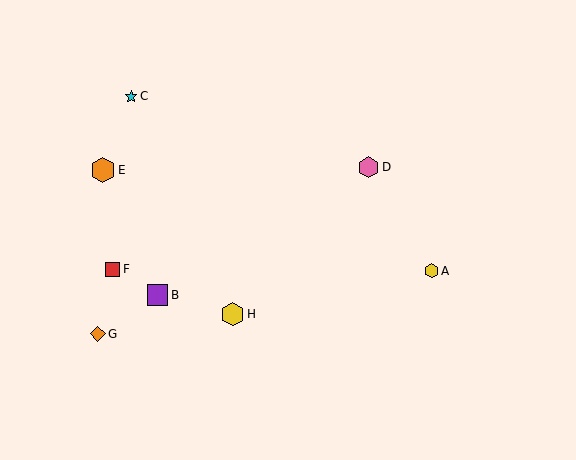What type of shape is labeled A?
Shape A is a yellow hexagon.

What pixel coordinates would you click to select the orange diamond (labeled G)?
Click at (98, 334) to select the orange diamond G.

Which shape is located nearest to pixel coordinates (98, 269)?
The red square (labeled F) at (113, 269) is nearest to that location.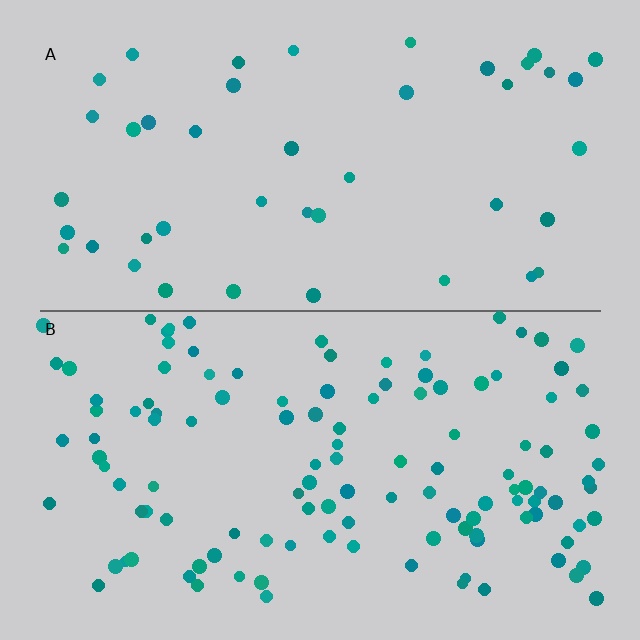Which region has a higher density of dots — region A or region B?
B (the bottom).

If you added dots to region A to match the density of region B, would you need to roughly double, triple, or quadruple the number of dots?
Approximately triple.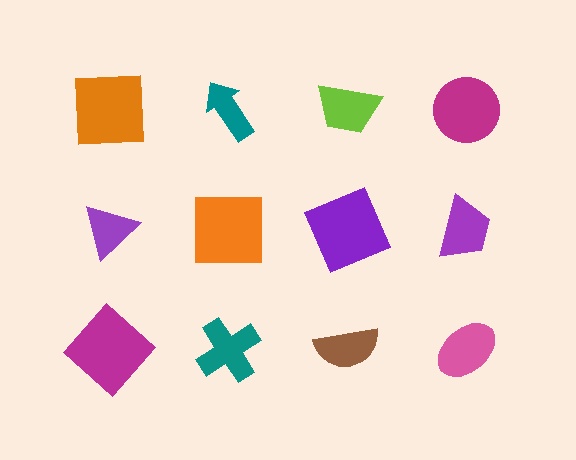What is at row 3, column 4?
A pink ellipse.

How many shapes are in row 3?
4 shapes.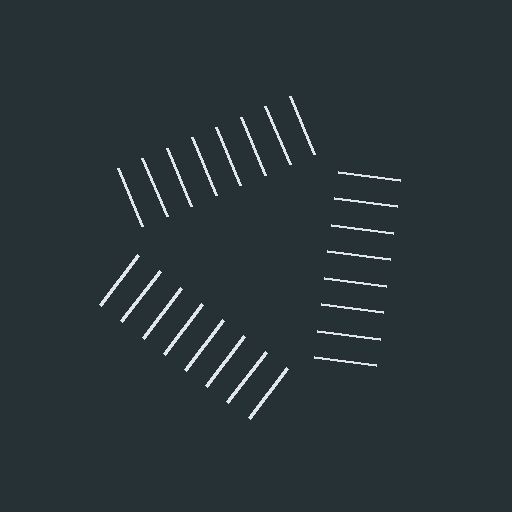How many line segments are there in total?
24 — 8 along each of the 3 edges.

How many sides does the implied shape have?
3 sides — the line-ends trace a triangle.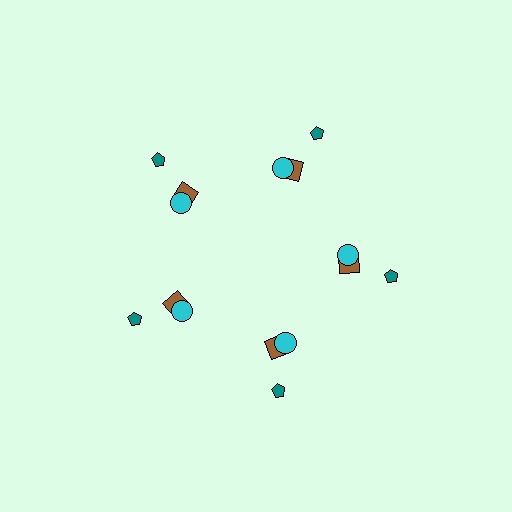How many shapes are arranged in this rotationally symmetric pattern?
There are 15 shapes, arranged in 5 groups of 3.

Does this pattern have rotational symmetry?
Yes, this pattern has 5-fold rotational symmetry. It looks the same after rotating 72 degrees around the center.